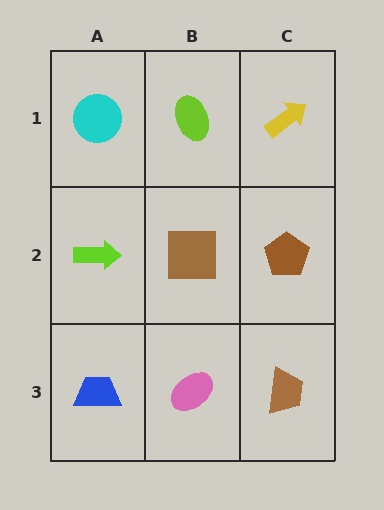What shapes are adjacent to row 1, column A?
A lime arrow (row 2, column A), a lime ellipse (row 1, column B).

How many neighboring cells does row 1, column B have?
3.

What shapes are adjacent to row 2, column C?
A yellow arrow (row 1, column C), a brown trapezoid (row 3, column C), a brown square (row 2, column B).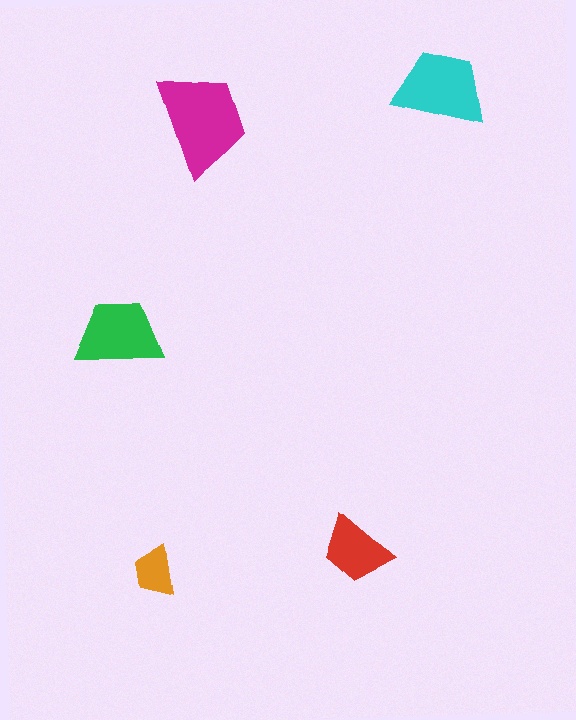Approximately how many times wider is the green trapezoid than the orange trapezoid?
About 1.5 times wider.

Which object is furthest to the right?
The cyan trapezoid is rightmost.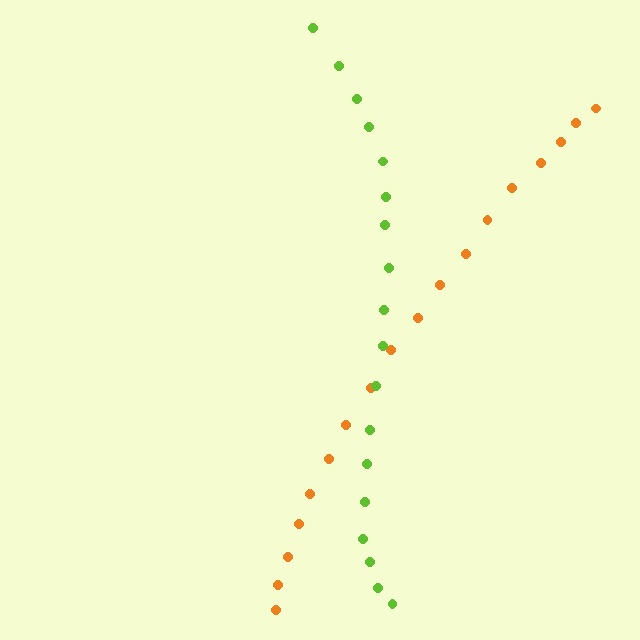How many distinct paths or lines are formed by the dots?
There are 2 distinct paths.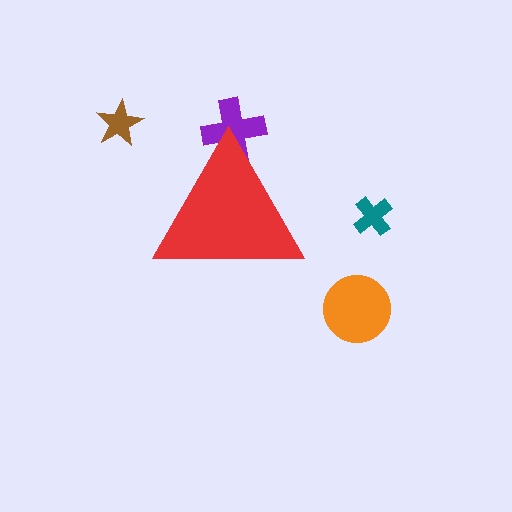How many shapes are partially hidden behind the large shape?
1 shape is partially hidden.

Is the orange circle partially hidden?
No, the orange circle is fully visible.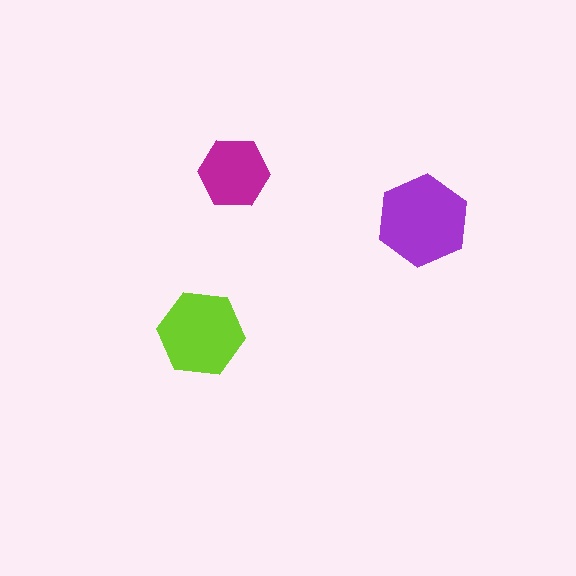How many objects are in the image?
There are 3 objects in the image.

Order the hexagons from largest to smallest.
the purple one, the lime one, the magenta one.